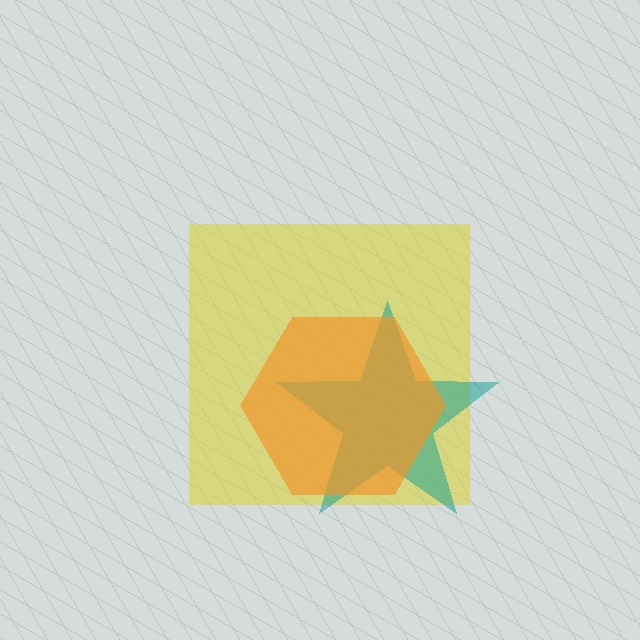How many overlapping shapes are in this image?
There are 3 overlapping shapes in the image.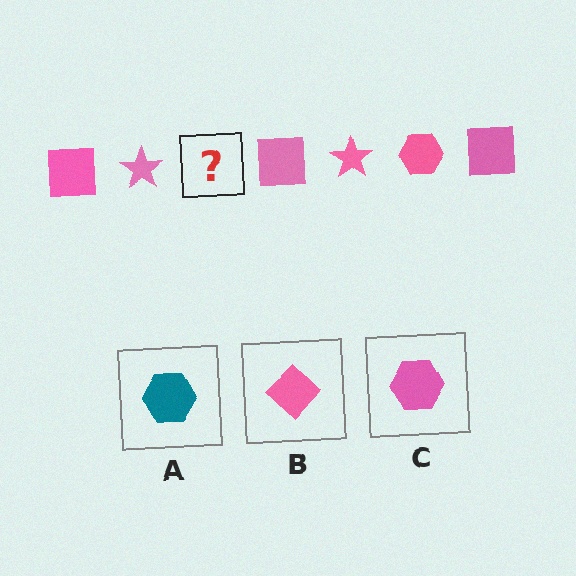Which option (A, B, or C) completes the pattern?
C.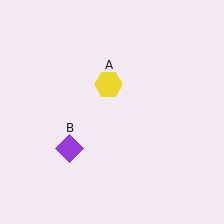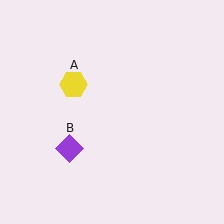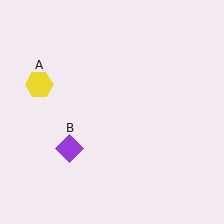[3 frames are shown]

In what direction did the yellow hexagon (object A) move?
The yellow hexagon (object A) moved left.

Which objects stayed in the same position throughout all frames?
Purple diamond (object B) remained stationary.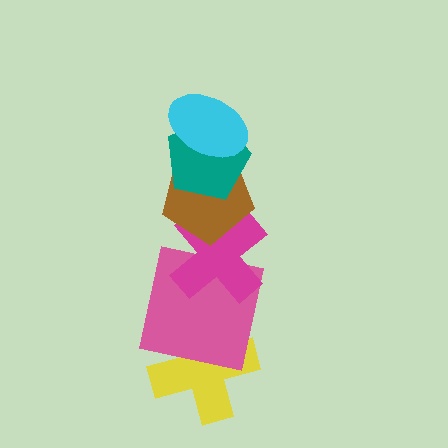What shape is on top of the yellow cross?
The pink square is on top of the yellow cross.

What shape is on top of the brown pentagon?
The teal pentagon is on top of the brown pentagon.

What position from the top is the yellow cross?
The yellow cross is 6th from the top.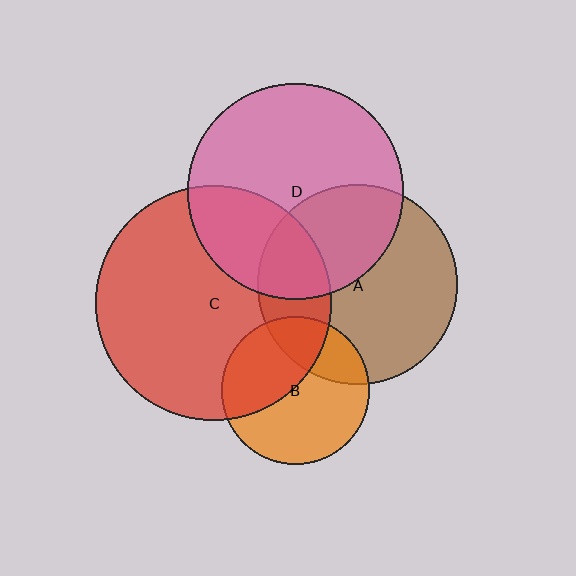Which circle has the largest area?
Circle C (red).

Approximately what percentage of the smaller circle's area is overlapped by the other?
Approximately 40%.